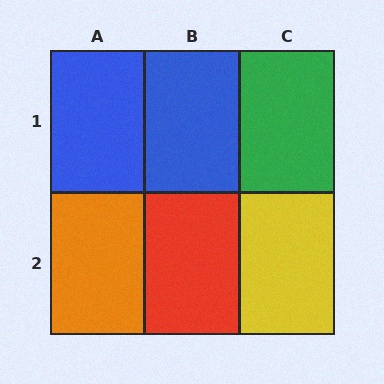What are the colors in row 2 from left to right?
Orange, red, yellow.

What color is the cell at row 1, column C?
Green.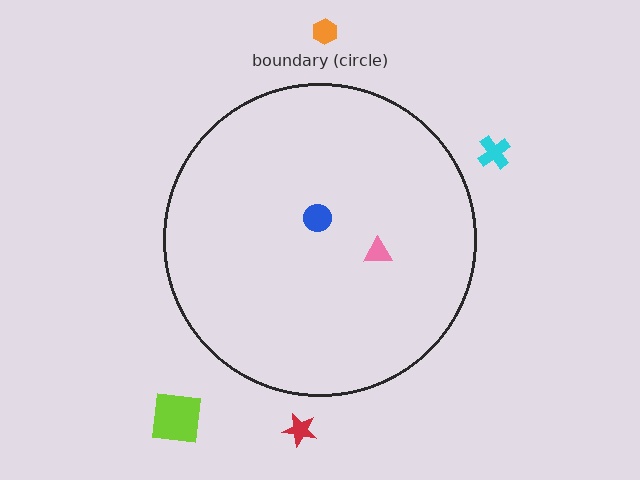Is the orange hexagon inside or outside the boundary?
Outside.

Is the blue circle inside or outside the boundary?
Inside.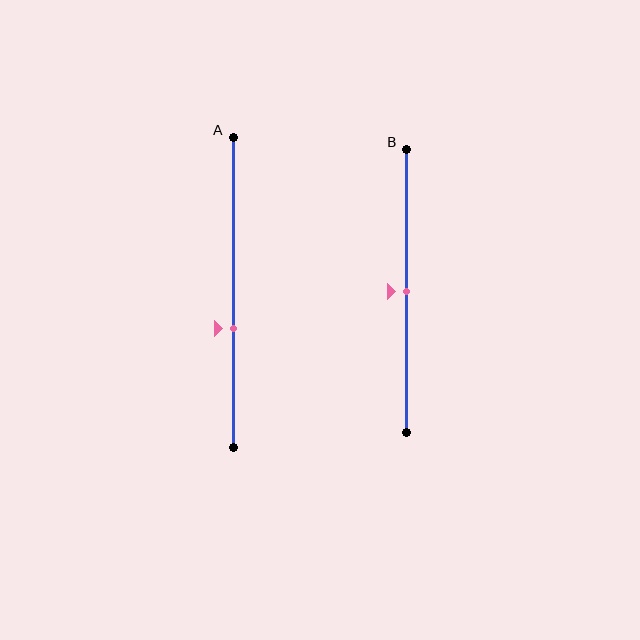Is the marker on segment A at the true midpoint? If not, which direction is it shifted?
No, the marker on segment A is shifted downward by about 12% of the segment length.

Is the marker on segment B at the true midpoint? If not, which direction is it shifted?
Yes, the marker on segment B is at the true midpoint.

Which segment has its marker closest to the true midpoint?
Segment B has its marker closest to the true midpoint.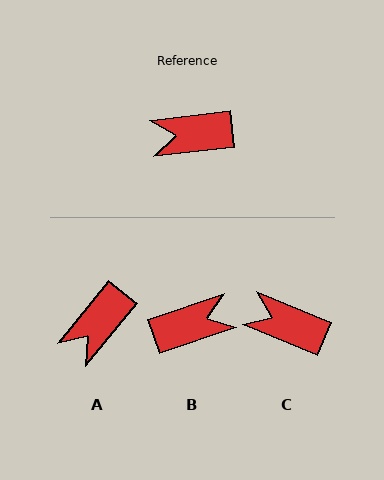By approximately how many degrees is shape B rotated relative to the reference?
Approximately 168 degrees clockwise.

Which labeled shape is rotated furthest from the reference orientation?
B, about 168 degrees away.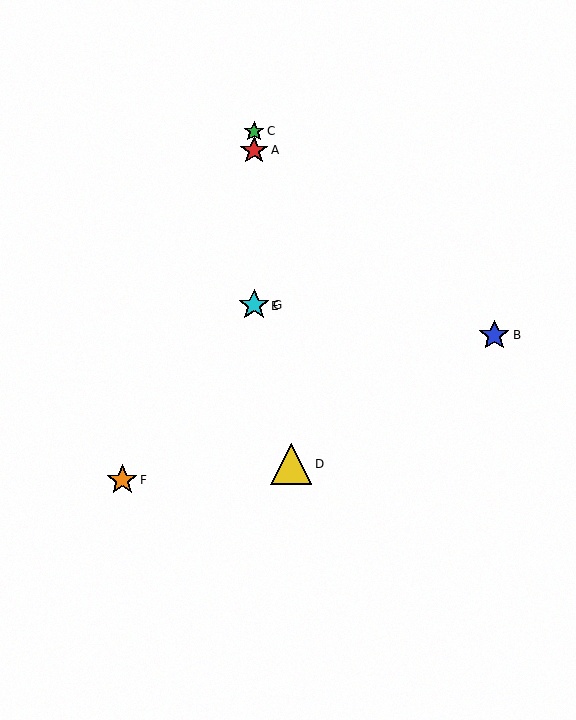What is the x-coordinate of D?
Object D is at x≈291.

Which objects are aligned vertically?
Objects A, C, E, G are aligned vertically.